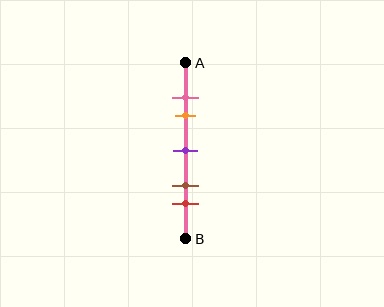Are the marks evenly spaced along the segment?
No, the marks are not evenly spaced.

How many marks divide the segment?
There are 5 marks dividing the segment.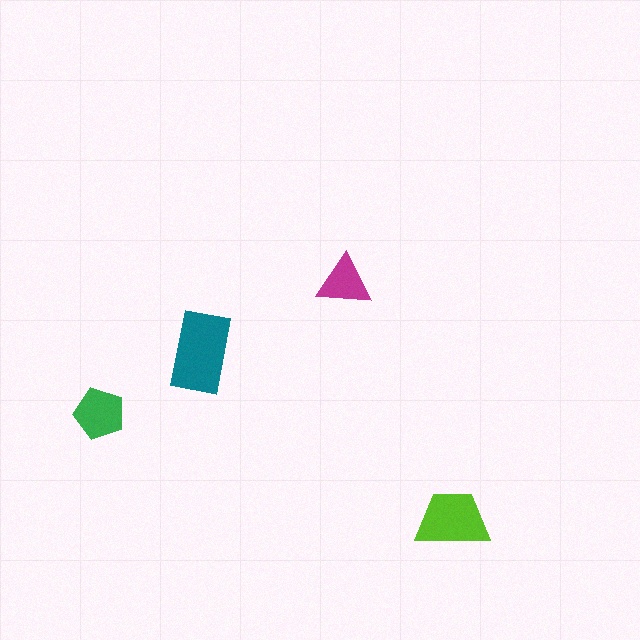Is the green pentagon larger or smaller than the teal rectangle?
Smaller.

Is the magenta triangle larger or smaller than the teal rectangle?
Smaller.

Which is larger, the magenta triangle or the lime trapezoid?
The lime trapezoid.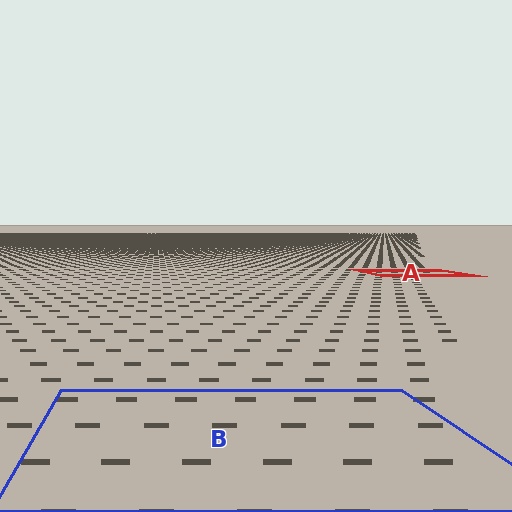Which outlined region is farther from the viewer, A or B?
Region A is farther from the viewer — the texture elements inside it appear smaller and more densely packed.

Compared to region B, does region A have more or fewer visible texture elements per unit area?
Region A has more texture elements per unit area — they are packed more densely because it is farther away.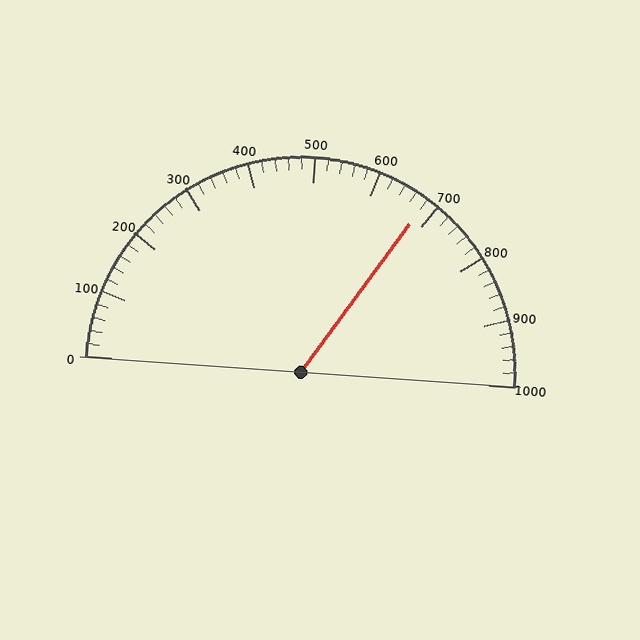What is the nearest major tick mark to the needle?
The nearest major tick mark is 700.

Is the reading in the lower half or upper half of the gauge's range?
The reading is in the upper half of the range (0 to 1000).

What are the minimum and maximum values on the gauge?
The gauge ranges from 0 to 1000.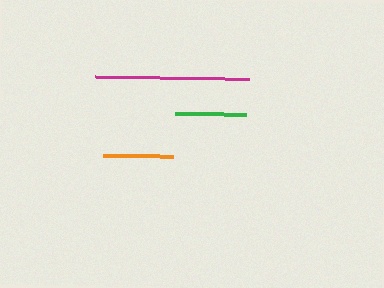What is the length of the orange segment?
The orange segment is approximately 70 pixels long.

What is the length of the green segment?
The green segment is approximately 71 pixels long.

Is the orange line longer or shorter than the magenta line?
The magenta line is longer than the orange line.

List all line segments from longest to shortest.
From longest to shortest: magenta, green, orange.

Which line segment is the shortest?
The orange line is the shortest at approximately 70 pixels.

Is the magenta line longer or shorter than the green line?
The magenta line is longer than the green line.